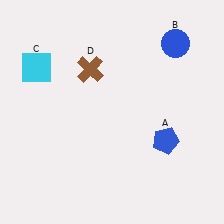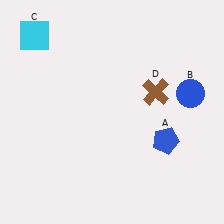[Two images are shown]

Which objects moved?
The objects that moved are: the blue circle (B), the cyan square (C), the brown cross (D).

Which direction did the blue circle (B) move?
The blue circle (B) moved down.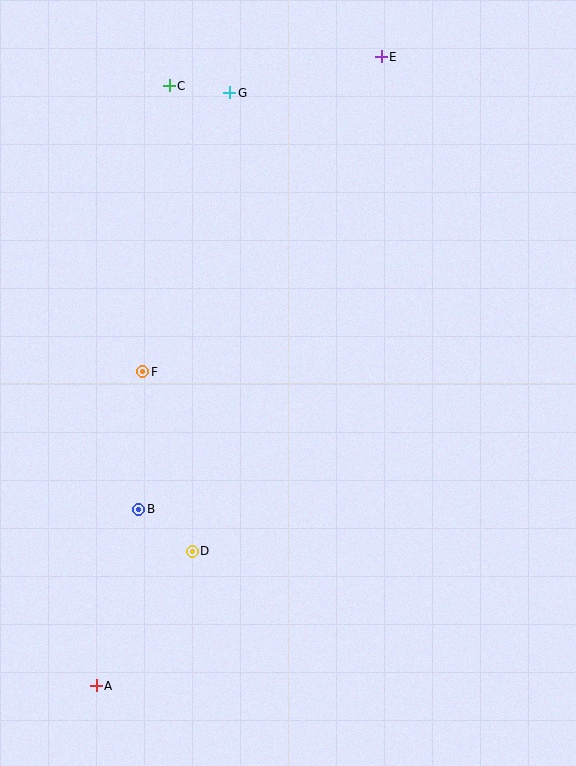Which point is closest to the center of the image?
Point F at (143, 372) is closest to the center.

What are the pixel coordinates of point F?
Point F is at (143, 372).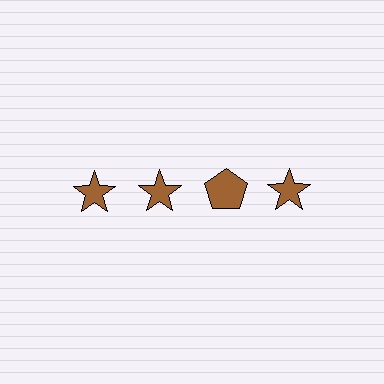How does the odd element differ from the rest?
It has a different shape: pentagon instead of star.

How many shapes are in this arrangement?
There are 4 shapes arranged in a grid pattern.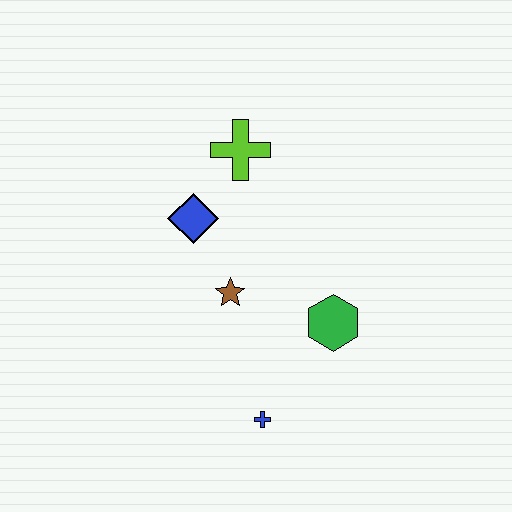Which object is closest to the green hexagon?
The brown star is closest to the green hexagon.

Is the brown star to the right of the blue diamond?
Yes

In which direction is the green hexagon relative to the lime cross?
The green hexagon is below the lime cross.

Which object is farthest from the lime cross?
The blue cross is farthest from the lime cross.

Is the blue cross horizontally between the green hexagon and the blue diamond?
Yes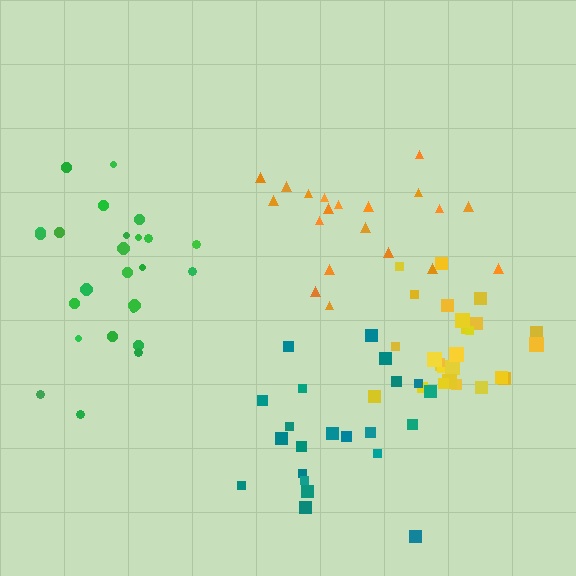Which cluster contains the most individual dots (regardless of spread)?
Yellow (27).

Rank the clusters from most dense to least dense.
yellow, teal, orange, green.